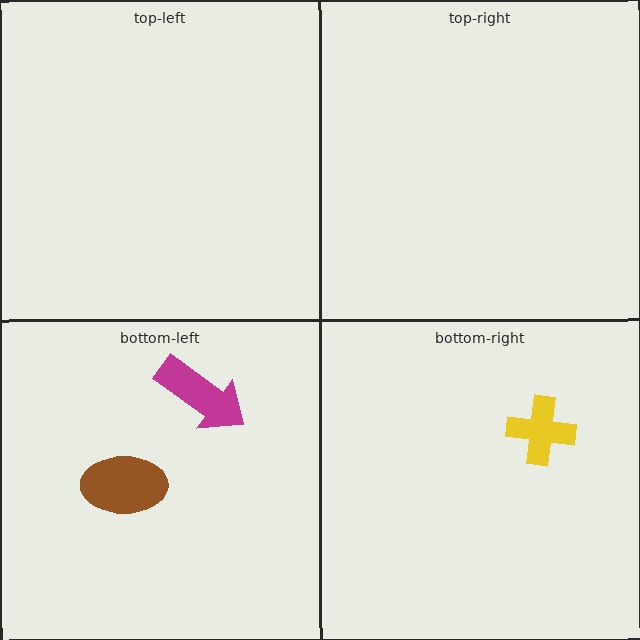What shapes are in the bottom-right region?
The yellow cross.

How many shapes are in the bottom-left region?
2.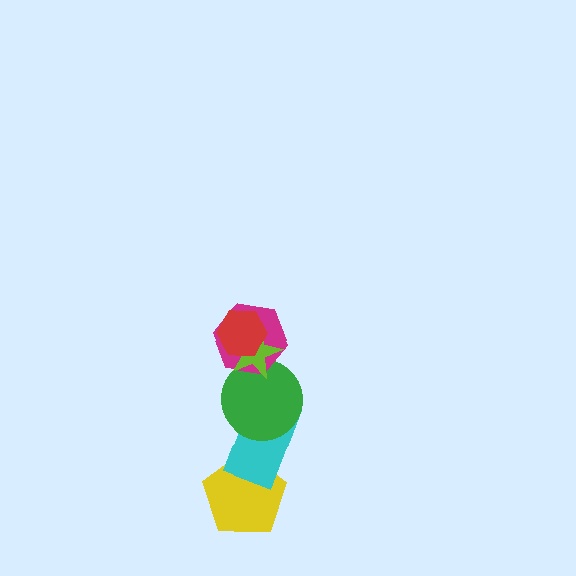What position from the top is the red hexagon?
The red hexagon is 1st from the top.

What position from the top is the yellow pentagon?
The yellow pentagon is 6th from the top.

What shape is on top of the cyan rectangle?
The green circle is on top of the cyan rectangle.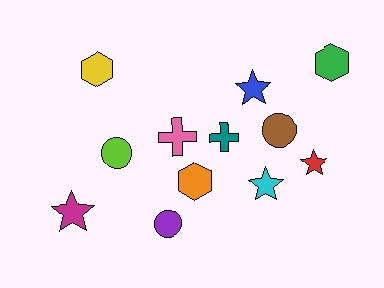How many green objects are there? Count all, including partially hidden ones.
There is 1 green object.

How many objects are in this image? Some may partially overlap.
There are 12 objects.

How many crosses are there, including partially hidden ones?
There are 2 crosses.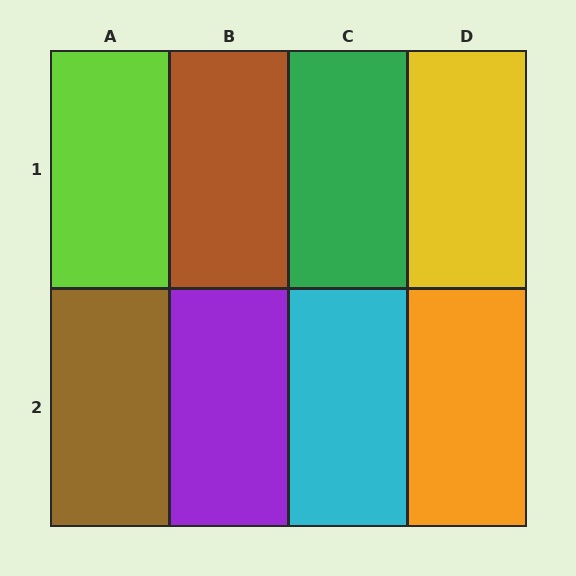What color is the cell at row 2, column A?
Brown.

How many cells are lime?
1 cell is lime.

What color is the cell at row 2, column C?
Cyan.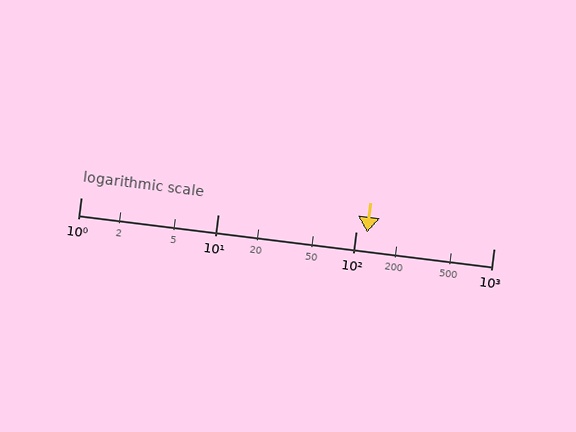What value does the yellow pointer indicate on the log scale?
The pointer indicates approximately 120.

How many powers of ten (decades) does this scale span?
The scale spans 3 decades, from 1 to 1000.